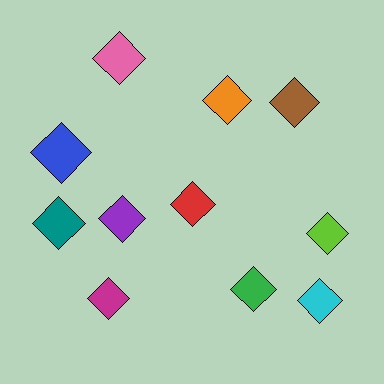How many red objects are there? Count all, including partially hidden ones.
There is 1 red object.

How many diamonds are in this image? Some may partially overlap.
There are 11 diamonds.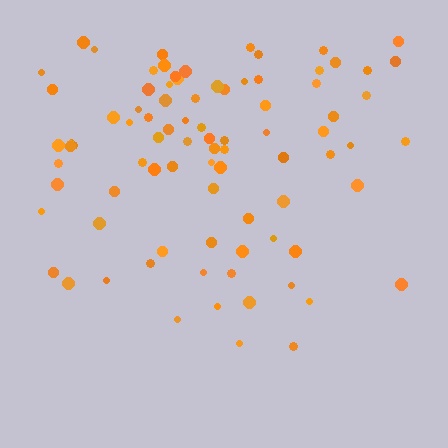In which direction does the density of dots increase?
From bottom to top, with the top side densest.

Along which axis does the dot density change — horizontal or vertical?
Vertical.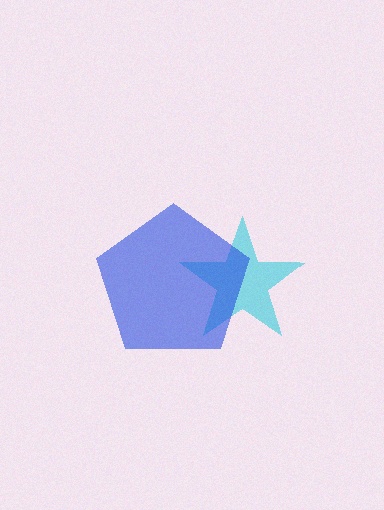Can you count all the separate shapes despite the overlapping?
Yes, there are 2 separate shapes.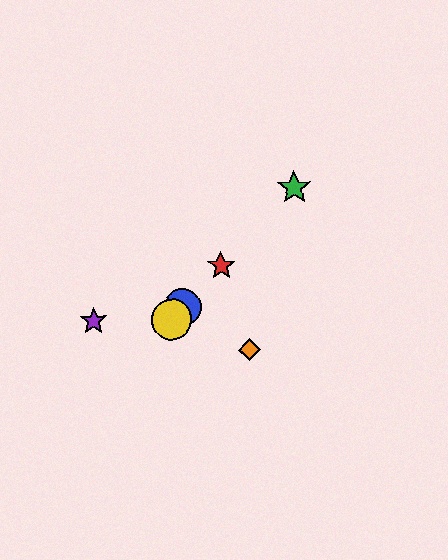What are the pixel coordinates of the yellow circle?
The yellow circle is at (171, 320).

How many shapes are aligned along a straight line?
4 shapes (the red star, the blue circle, the green star, the yellow circle) are aligned along a straight line.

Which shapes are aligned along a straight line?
The red star, the blue circle, the green star, the yellow circle are aligned along a straight line.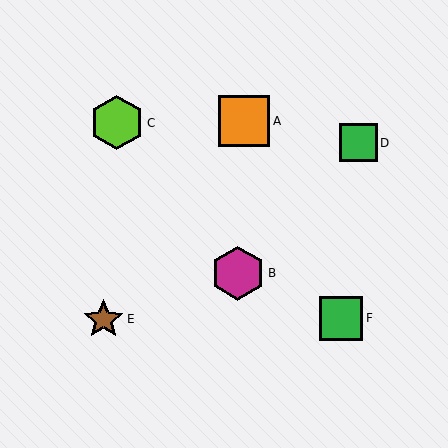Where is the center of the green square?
The center of the green square is at (359, 143).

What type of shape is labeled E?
Shape E is a brown star.